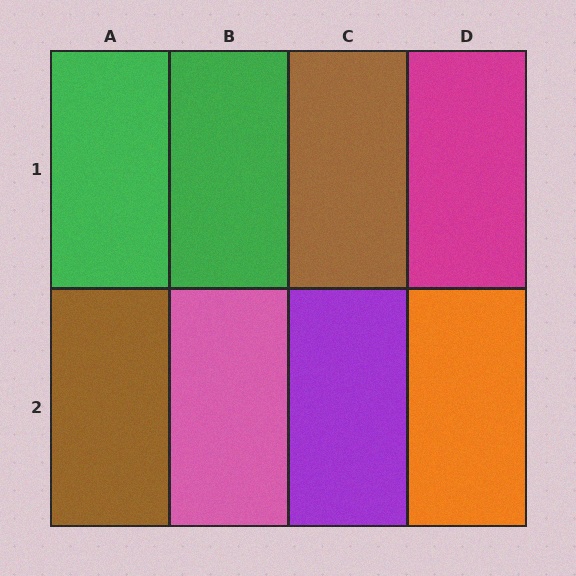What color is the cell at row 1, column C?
Brown.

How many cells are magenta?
1 cell is magenta.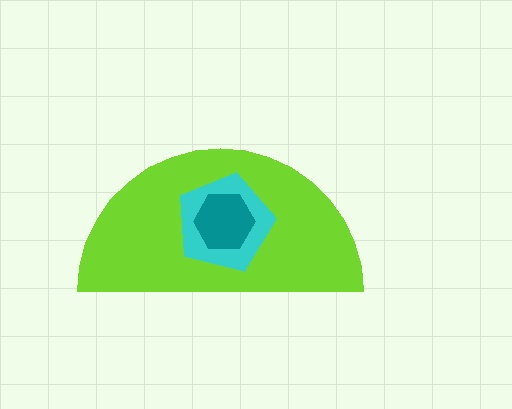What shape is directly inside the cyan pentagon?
The teal hexagon.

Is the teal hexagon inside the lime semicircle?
Yes.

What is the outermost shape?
The lime semicircle.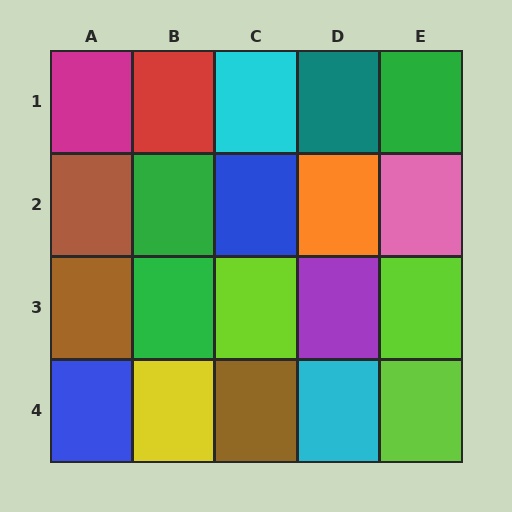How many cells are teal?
1 cell is teal.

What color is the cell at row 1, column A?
Magenta.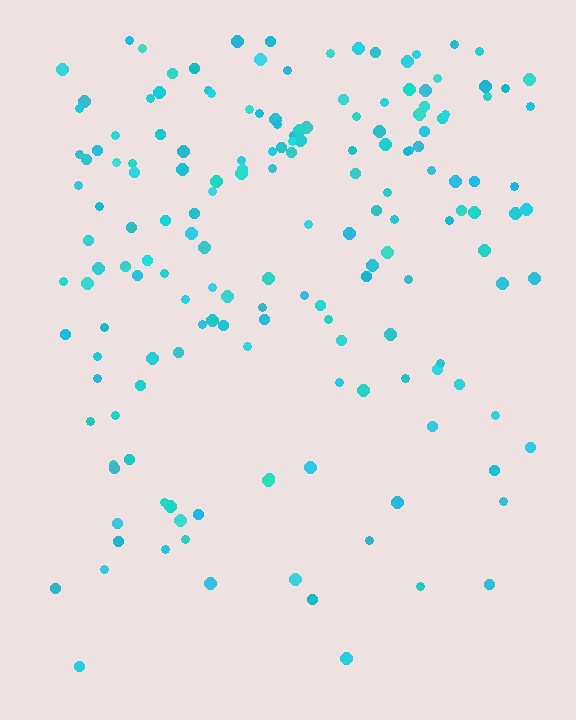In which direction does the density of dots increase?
From bottom to top, with the top side densest.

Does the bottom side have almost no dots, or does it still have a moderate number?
Still a moderate number, just noticeably fewer than the top.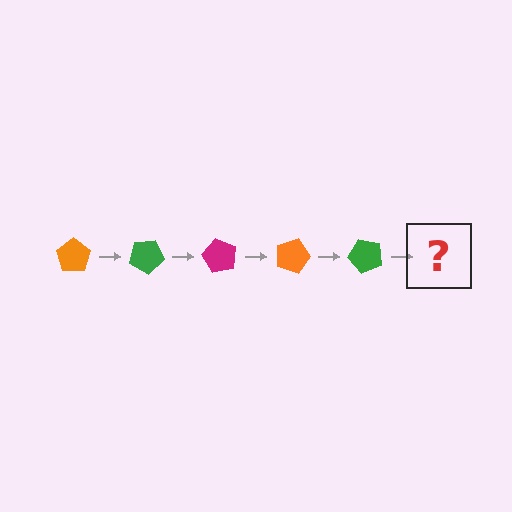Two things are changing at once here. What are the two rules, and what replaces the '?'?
The two rules are that it rotates 30 degrees each step and the color cycles through orange, green, and magenta. The '?' should be a magenta pentagon, rotated 150 degrees from the start.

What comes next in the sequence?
The next element should be a magenta pentagon, rotated 150 degrees from the start.